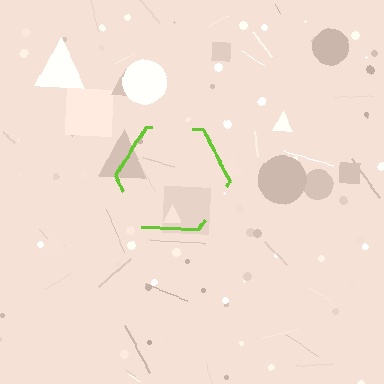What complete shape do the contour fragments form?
The contour fragments form a hexagon.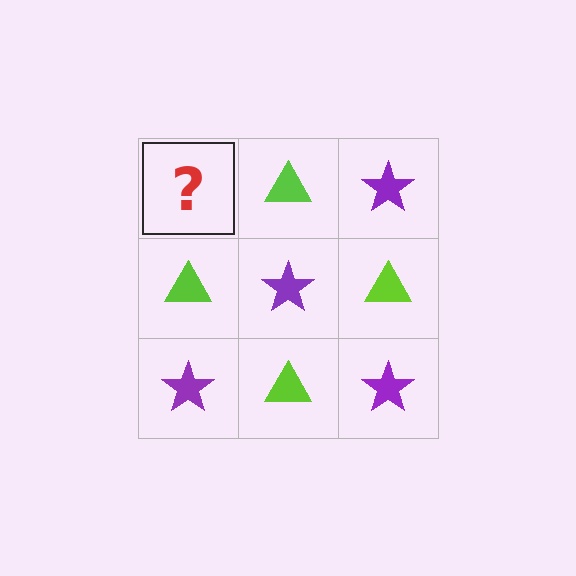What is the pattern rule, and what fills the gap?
The rule is that it alternates purple star and lime triangle in a checkerboard pattern. The gap should be filled with a purple star.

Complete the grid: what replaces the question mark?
The question mark should be replaced with a purple star.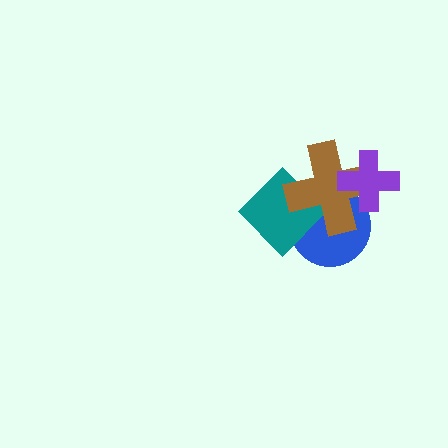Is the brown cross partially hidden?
Yes, it is partially covered by another shape.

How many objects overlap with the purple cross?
2 objects overlap with the purple cross.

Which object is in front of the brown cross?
The purple cross is in front of the brown cross.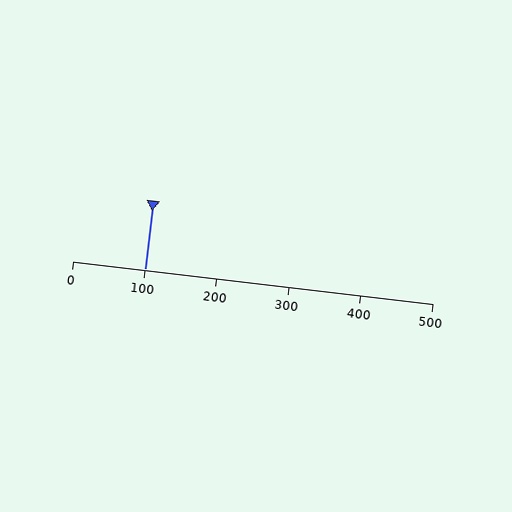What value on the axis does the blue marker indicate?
The marker indicates approximately 100.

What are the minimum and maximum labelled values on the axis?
The axis runs from 0 to 500.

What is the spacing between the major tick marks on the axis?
The major ticks are spaced 100 apart.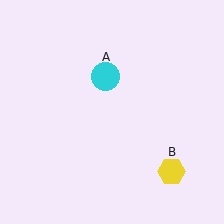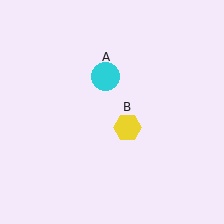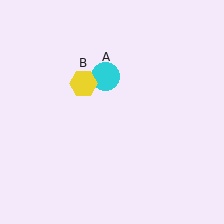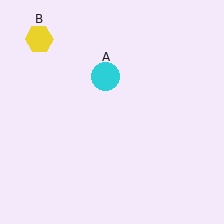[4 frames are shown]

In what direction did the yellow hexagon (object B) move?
The yellow hexagon (object B) moved up and to the left.